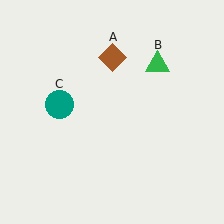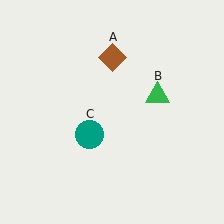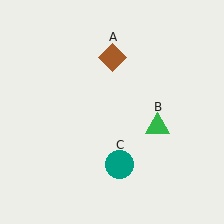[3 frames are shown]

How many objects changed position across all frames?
2 objects changed position: green triangle (object B), teal circle (object C).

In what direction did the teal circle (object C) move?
The teal circle (object C) moved down and to the right.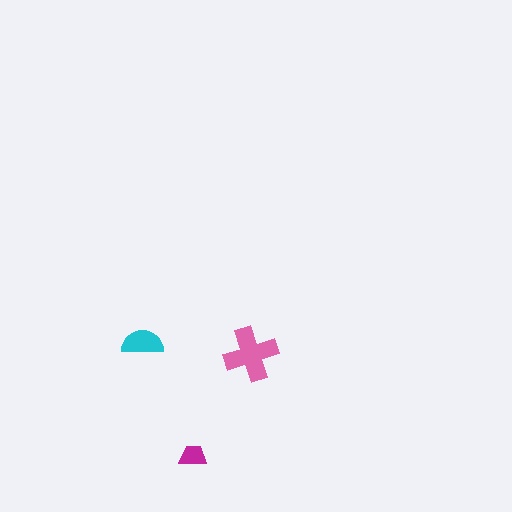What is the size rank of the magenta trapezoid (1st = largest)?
3rd.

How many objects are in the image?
There are 3 objects in the image.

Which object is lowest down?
The magenta trapezoid is bottommost.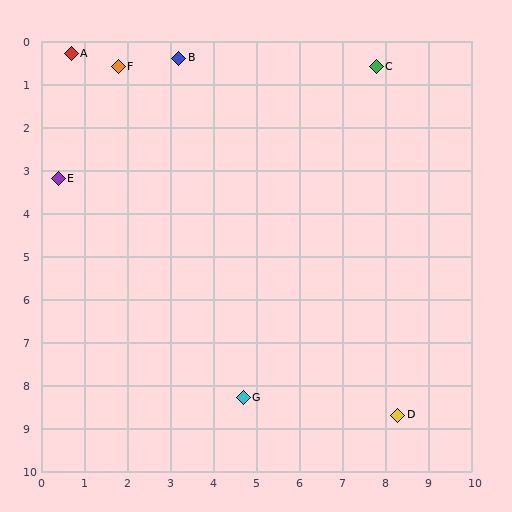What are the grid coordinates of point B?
Point B is at approximately (3.2, 0.4).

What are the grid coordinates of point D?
Point D is at approximately (8.3, 8.7).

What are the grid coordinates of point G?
Point G is at approximately (4.7, 8.3).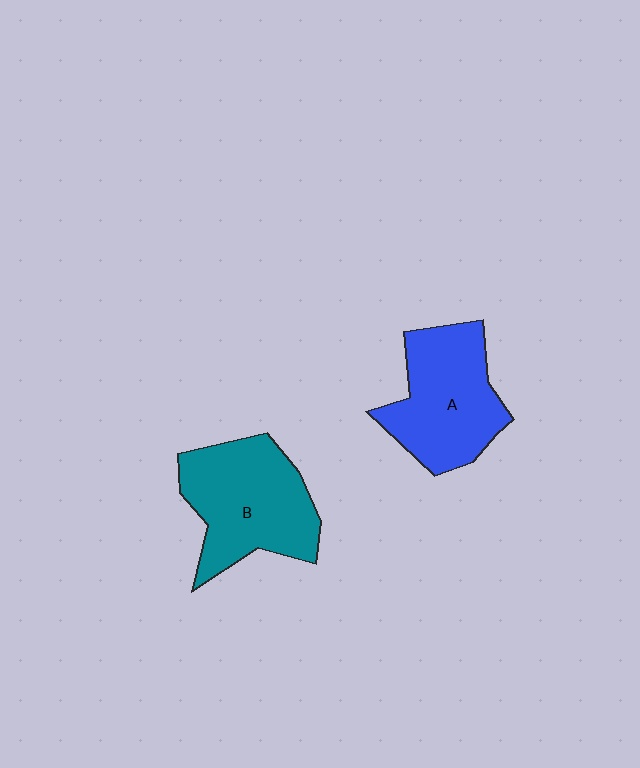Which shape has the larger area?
Shape B (teal).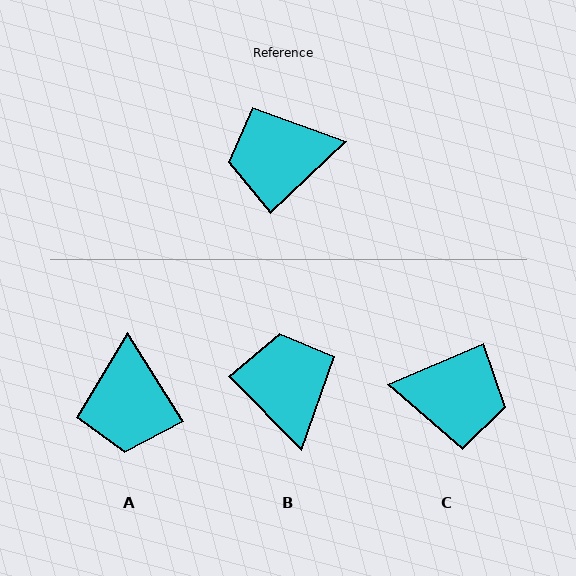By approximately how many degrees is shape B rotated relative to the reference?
Approximately 90 degrees clockwise.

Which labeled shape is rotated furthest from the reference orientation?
C, about 159 degrees away.